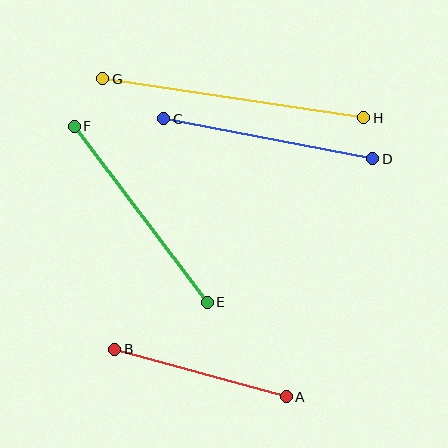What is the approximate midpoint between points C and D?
The midpoint is at approximately (268, 139) pixels.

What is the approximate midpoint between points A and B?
The midpoint is at approximately (200, 373) pixels.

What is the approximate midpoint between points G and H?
The midpoint is at approximately (233, 98) pixels.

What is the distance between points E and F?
The distance is approximately 221 pixels.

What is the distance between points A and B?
The distance is approximately 178 pixels.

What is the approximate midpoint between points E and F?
The midpoint is at approximately (141, 214) pixels.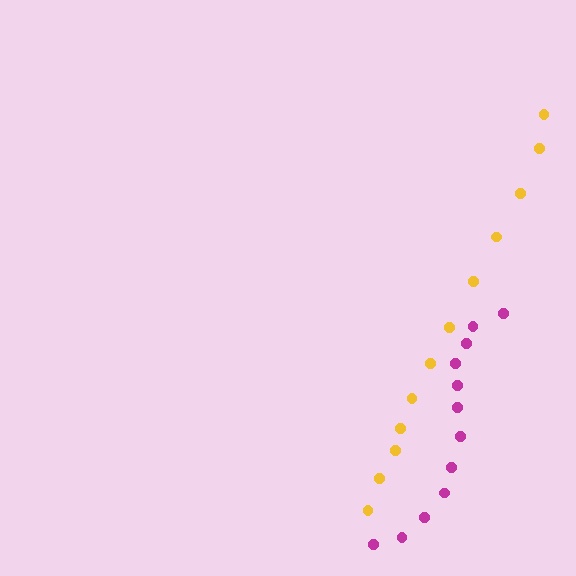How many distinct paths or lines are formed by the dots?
There are 2 distinct paths.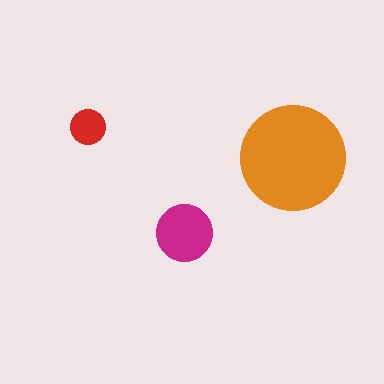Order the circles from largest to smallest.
the orange one, the magenta one, the red one.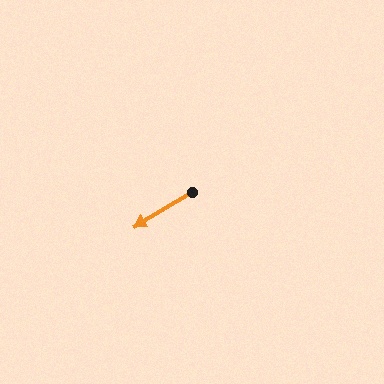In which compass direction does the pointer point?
Southwest.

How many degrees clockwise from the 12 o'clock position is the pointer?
Approximately 239 degrees.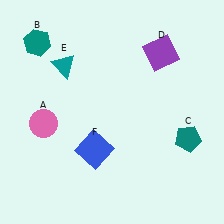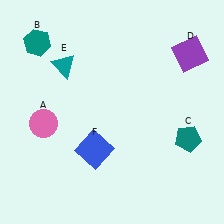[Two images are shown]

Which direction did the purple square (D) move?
The purple square (D) moved right.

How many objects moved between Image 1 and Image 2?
1 object moved between the two images.